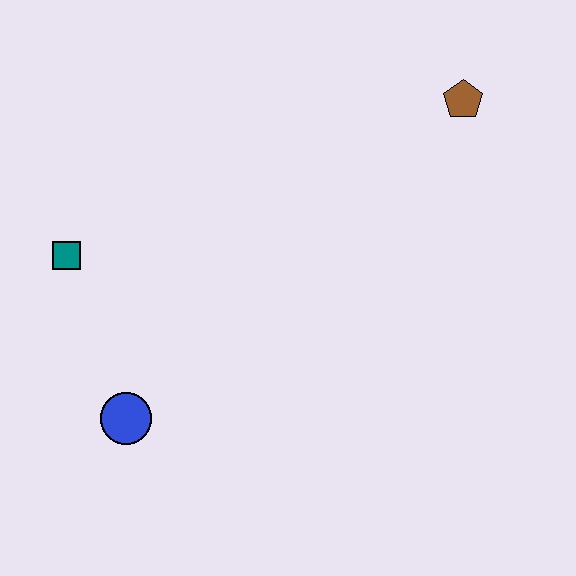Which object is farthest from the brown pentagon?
The blue circle is farthest from the brown pentagon.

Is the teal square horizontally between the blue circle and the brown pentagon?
No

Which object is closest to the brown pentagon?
The teal square is closest to the brown pentagon.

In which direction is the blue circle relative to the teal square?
The blue circle is below the teal square.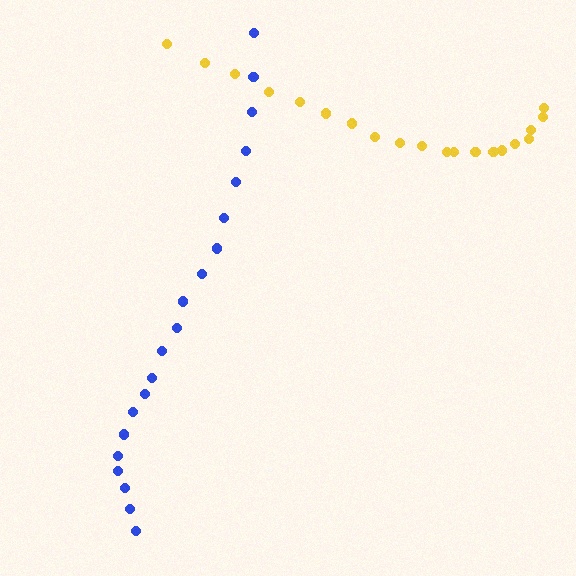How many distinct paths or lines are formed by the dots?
There are 2 distinct paths.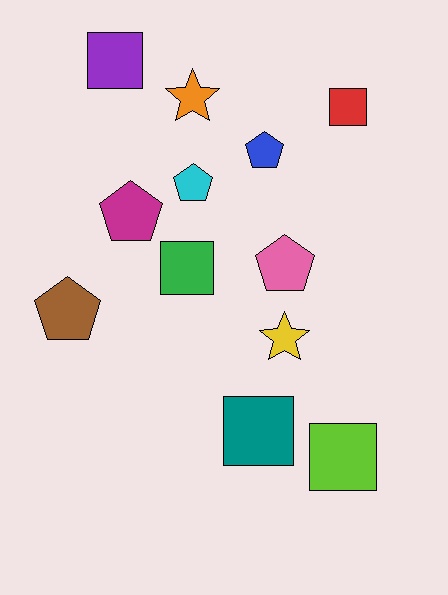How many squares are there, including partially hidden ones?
There are 5 squares.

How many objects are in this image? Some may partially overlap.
There are 12 objects.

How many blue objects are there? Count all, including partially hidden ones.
There is 1 blue object.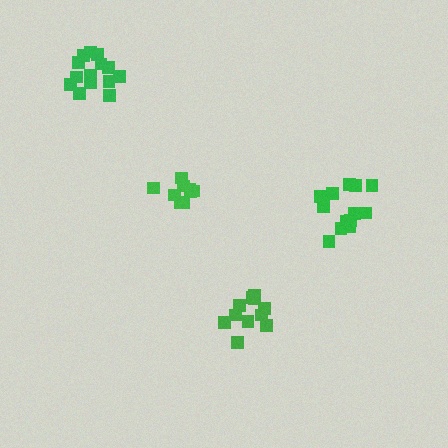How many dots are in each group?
Group 1: 14 dots, Group 2: 11 dots, Group 3: 9 dots, Group 4: 13 dots (47 total).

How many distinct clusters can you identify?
There are 4 distinct clusters.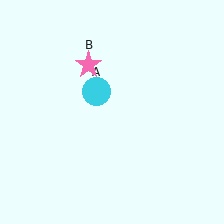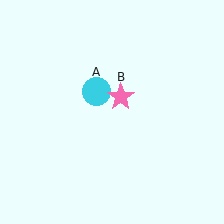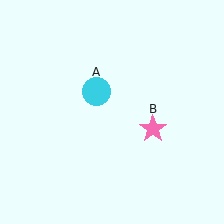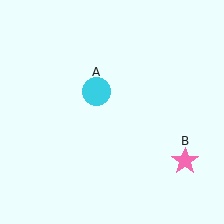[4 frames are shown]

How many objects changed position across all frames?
1 object changed position: pink star (object B).